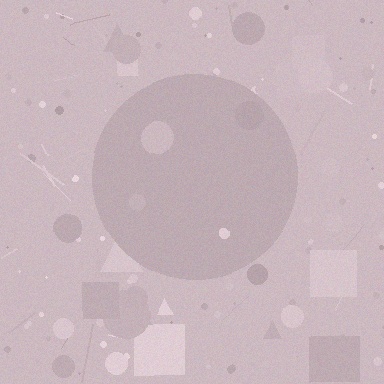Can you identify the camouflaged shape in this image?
The camouflaged shape is a circle.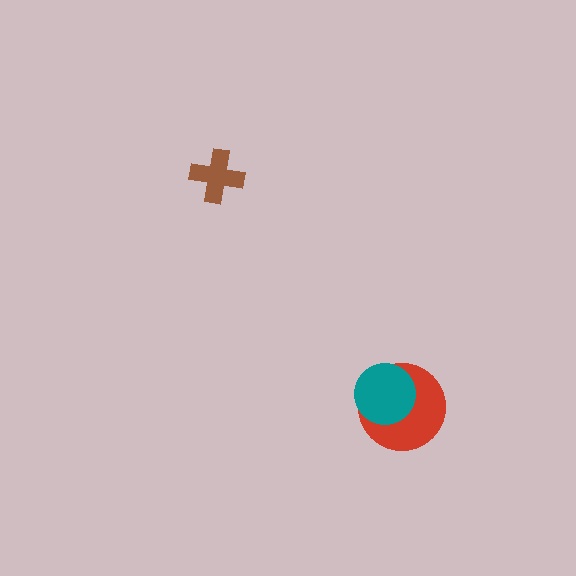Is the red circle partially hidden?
Yes, it is partially covered by another shape.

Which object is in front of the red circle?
The teal circle is in front of the red circle.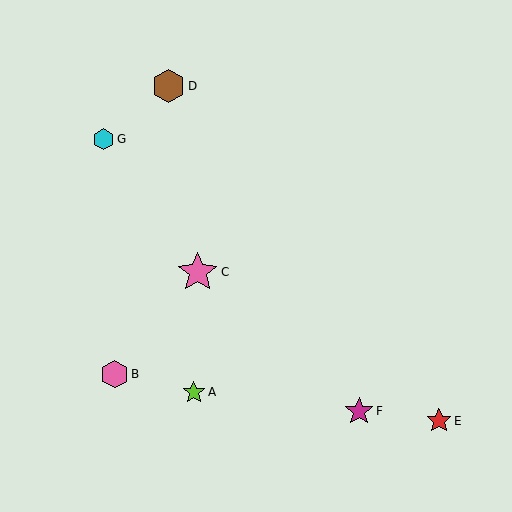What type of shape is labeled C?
Shape C is a pink star.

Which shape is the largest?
The pink star (labeled C) is the largest.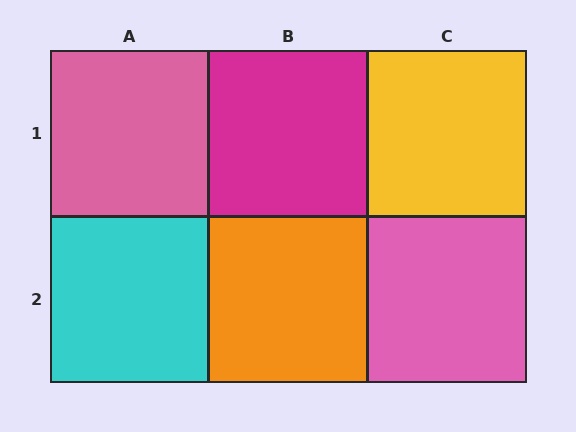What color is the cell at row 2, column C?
Pink.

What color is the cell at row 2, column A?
Cyan.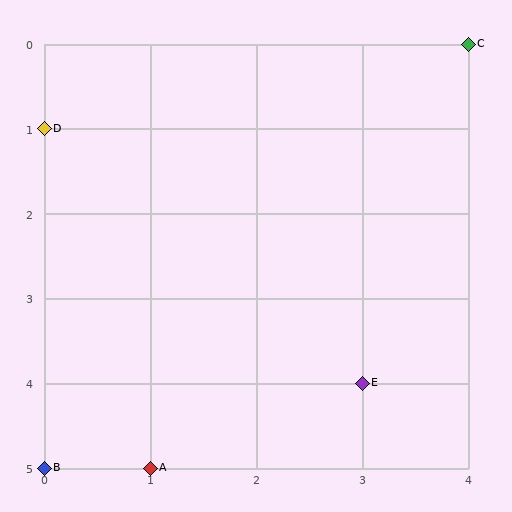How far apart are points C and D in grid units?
Points C and D are 4 columns and 1 row apart (about 4.1 grid units diagonally).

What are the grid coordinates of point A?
Point A is at grid coordinates (1, 5).